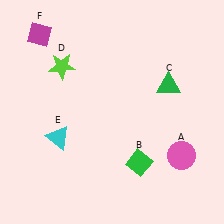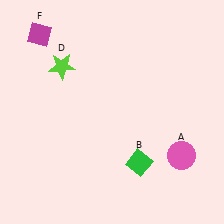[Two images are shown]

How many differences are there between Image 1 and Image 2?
There are 2 differences between the two images.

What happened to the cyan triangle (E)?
The cyan triangle (E) was removed in Image 2. It was in the bottom-left area of Image 1.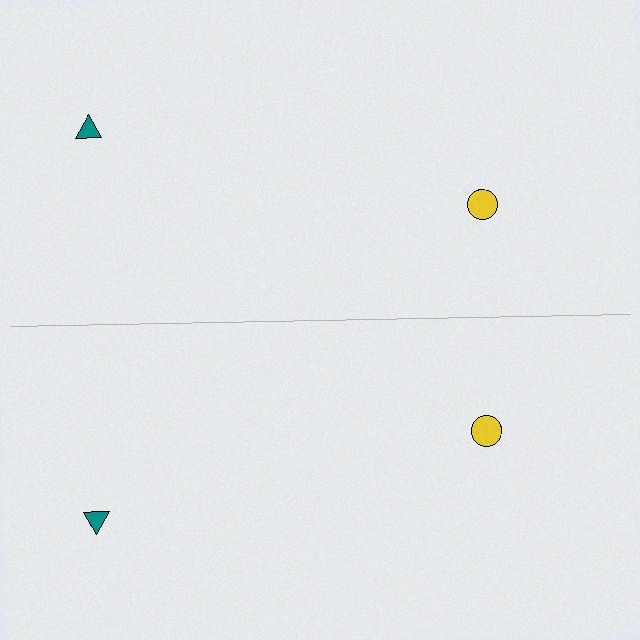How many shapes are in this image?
There are 4 shapes in this image.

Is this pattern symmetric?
Yes, this pattern has bilateral (reflection) symmetry.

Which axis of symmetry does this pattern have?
The pattern has a horizontal axis of symmetry running through the center of the image.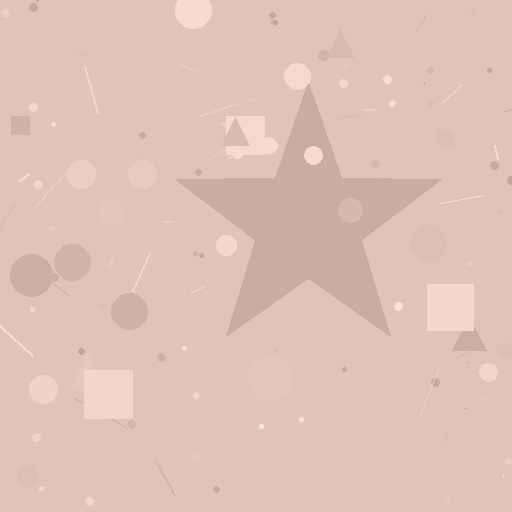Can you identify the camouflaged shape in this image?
The camouflaged shape is a star.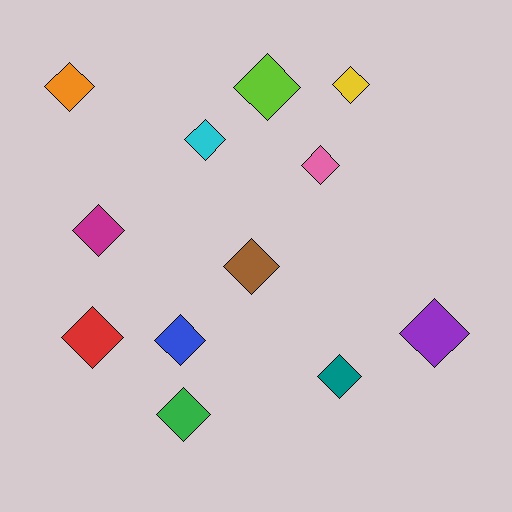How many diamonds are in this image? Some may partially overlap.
There are 12 diamonds.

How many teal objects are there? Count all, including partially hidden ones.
There is 1 teal object.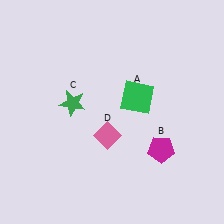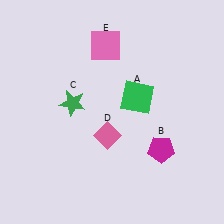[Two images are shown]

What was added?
A pink square (E) was added in Image 2.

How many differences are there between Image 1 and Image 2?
There is 1 difference between the two images.